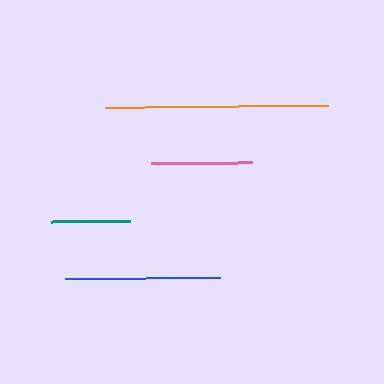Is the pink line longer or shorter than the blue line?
The blue line is longer than the pink line.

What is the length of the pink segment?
The pink segment is approximately 101 pixels long.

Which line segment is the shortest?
The teal line is the shortest at approximately 79 pixels.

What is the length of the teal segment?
The teal segment is approximately 79 pixels long.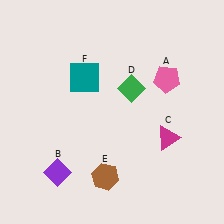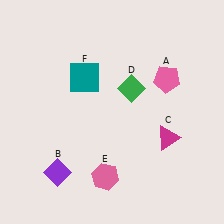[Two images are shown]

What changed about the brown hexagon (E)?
In Image 1, E is brown. In Image 2, it changed to pink.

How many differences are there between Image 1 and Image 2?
There is 1 difference between the two images.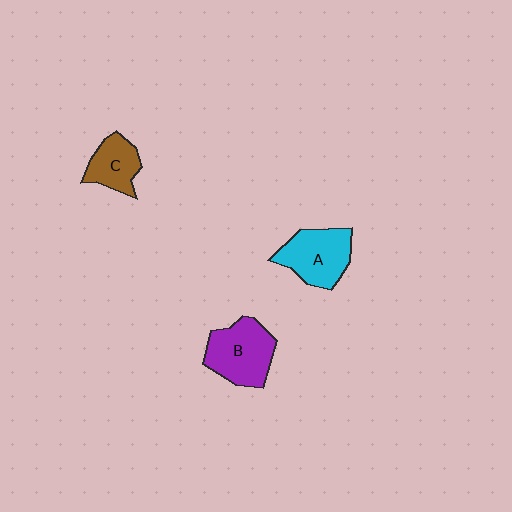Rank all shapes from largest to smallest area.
From largest to smallest: B (purple), A (cyan), C (brown).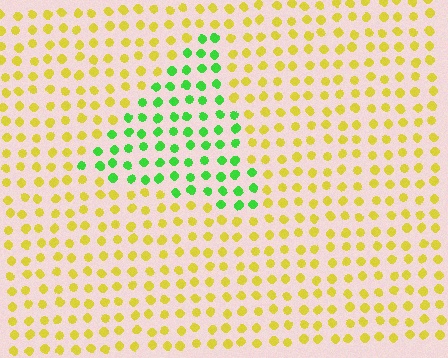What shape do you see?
I see a triangle.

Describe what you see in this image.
The image is filled with small yellow elements in a uniform arrangement. A triangle-shaped region is visible where the elements are tinted to a slightly different hue, forming a subtle color boundary.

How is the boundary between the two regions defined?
The boundary is defined purely by a slight shift in hue (about 63 degrees). Spacing, size, and orientation are identical on both sides.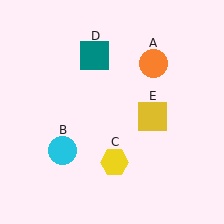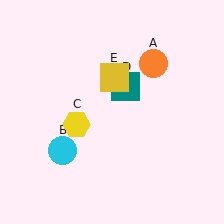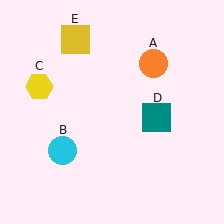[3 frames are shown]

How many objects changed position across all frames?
3 objects changed position: yellow hexagon (object C), teal square (object D), yellow square (object E).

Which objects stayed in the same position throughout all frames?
Orange circle (object A) and cyan circle (object B) remained stationary.